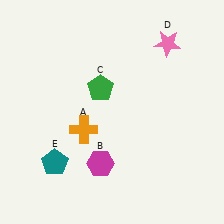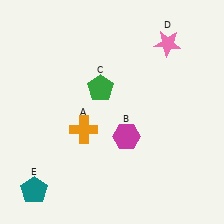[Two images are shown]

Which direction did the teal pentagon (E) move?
The teal pentagon (E) moved down.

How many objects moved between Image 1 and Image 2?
2 objects moved between the two images.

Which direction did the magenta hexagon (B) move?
The magenta hexagon (B) moved up.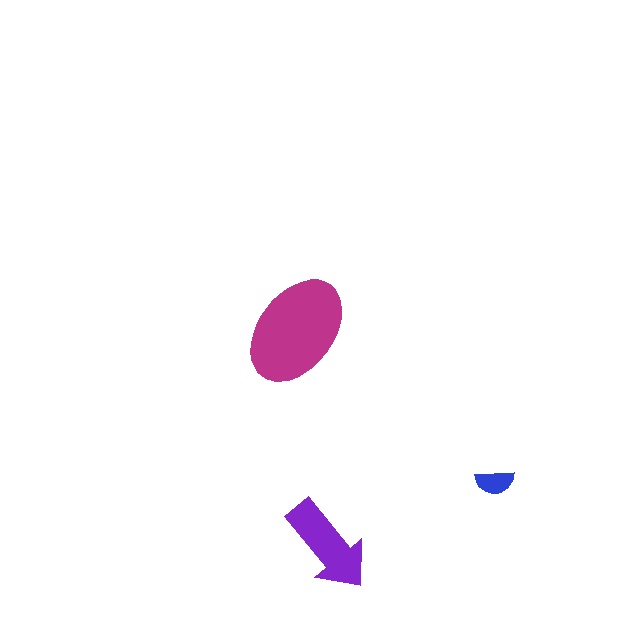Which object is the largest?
The magenta ellipse.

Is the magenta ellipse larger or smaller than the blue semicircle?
Larger.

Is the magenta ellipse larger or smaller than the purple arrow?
Larger.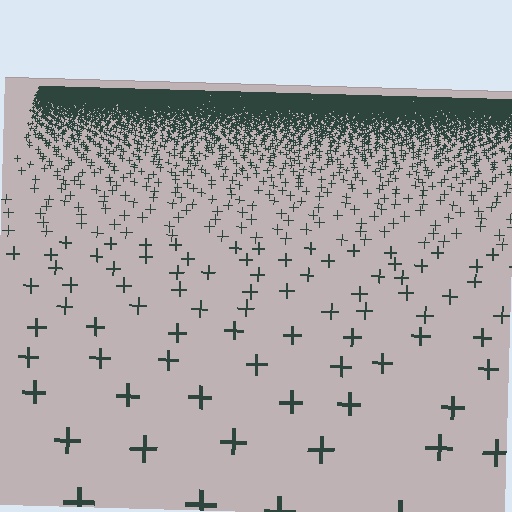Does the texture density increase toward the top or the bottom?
Density increases toward the top.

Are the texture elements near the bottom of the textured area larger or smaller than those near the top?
Larger. Near the bottom, elements are closer to the viewer and appear at a bigger on-screen size.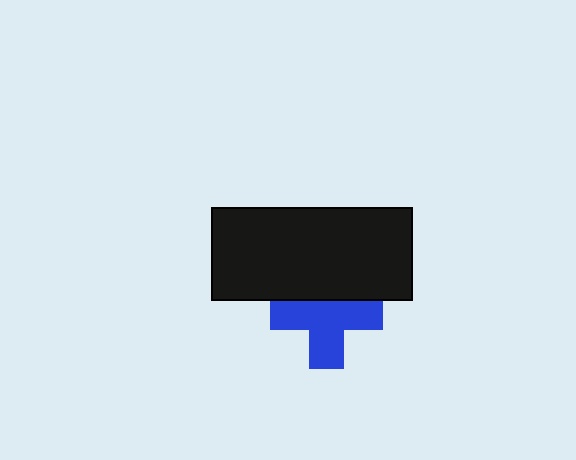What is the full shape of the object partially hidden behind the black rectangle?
The partially hidden object is a blue cross.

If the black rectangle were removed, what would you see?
You would see the complete blue cross.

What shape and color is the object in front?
The object in front is a black rectangle.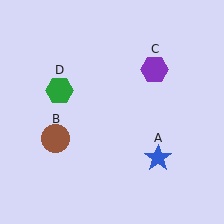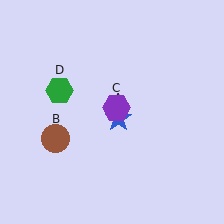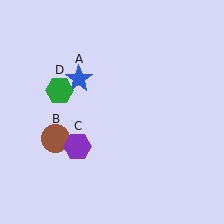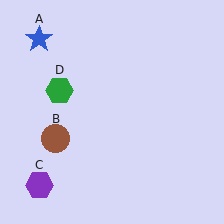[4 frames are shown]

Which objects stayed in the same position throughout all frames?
Brown circle (object B) and green hexagon (object D) remained stationary.